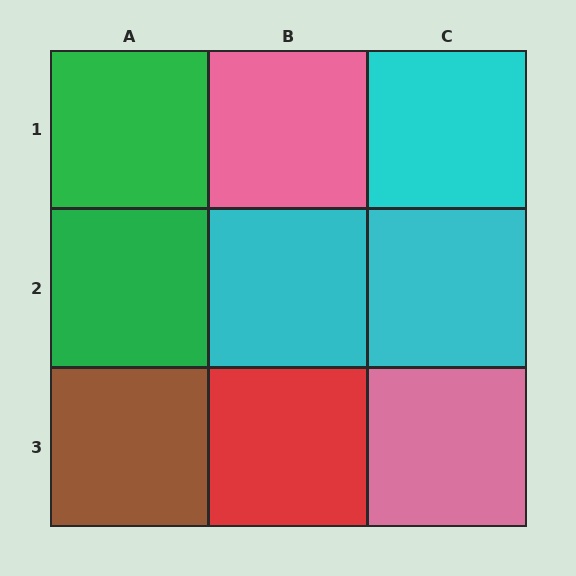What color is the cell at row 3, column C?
Pink.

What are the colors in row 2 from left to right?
Green, cyan, cyan.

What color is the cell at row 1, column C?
Cyan.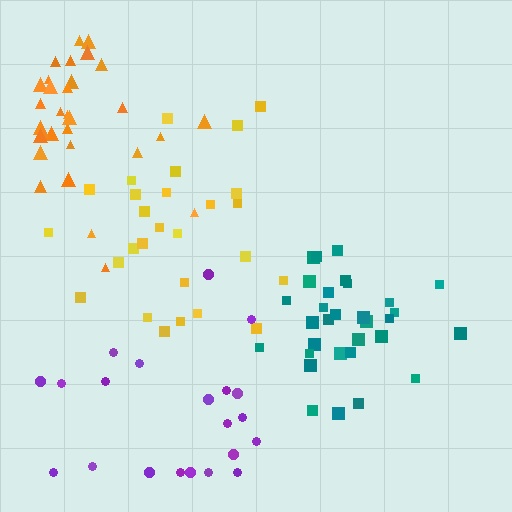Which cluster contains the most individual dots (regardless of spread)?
Orange (31).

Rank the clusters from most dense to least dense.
teal, orange, yellow, purple.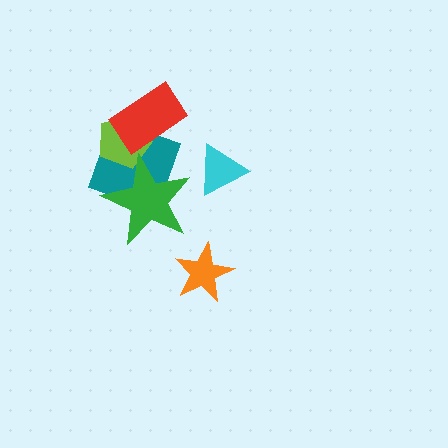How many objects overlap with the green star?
2 objects overlap with the green star.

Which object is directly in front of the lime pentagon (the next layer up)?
The green star is directly in front of the lime pentagon.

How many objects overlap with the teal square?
3 objects overlap with the teal square.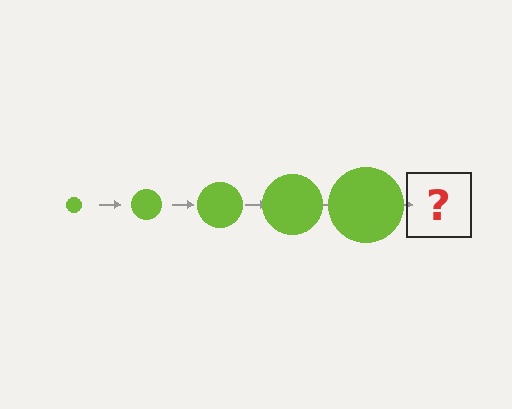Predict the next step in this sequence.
The next step is a lime circle, larger than the previous one.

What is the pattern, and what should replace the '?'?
The pattern is that the circle gets progressively larger each step. The '?' should be a lime circle, larger than the previous one.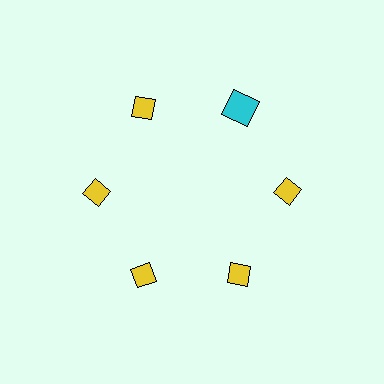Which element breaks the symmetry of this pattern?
The cyan square at roughly the 1 o'clock position breaks the symmetry. All other shapes are yellow diamonds.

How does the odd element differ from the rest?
It differs in both color (cyan instead of yellow) and shape (square instead of diamond).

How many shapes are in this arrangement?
There are 6 shapes arranged in a ring pattern.